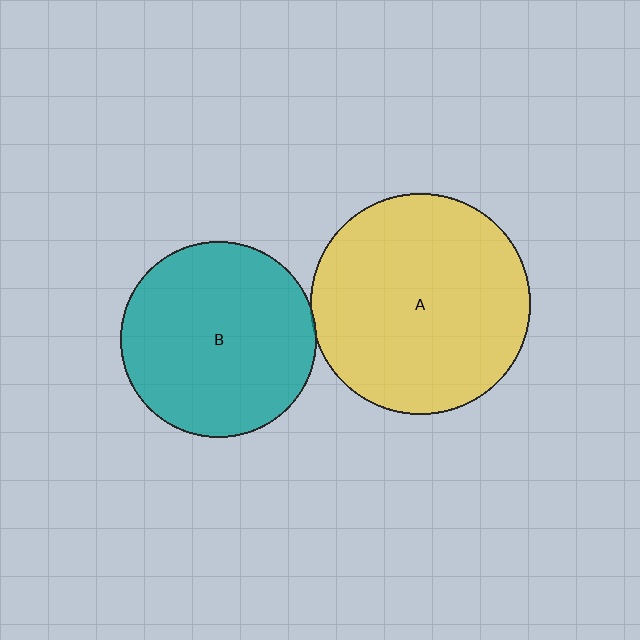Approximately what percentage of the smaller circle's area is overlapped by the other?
Approximately 5%.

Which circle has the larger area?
Circle A (yellow).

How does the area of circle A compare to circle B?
Approximately 1.3 times.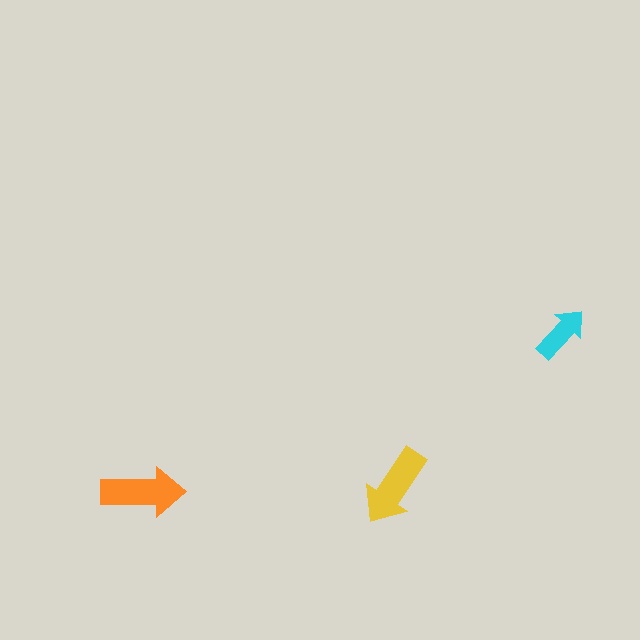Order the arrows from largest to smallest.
the orange one, the yellow one, the cyan one.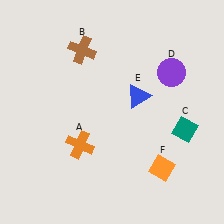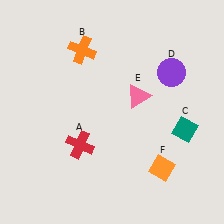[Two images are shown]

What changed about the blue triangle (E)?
In Image 1, E is blue. In Image 2, it changed to pink.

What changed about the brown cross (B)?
In Image 1, B is brown. In Image 2, it changed to orange.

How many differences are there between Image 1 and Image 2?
There are 3 differences between the two images.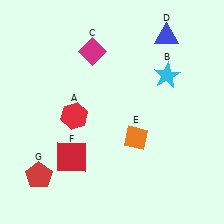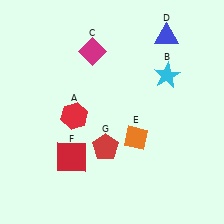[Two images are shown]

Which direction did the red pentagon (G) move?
The red pentagon (G) moved right.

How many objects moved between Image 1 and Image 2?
1 object moved between the two images.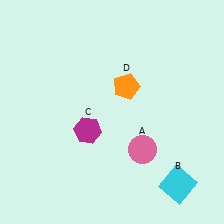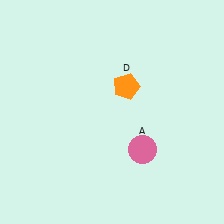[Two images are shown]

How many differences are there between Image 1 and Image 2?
There are 2 differences between the two images.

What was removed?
The magenta hexagon (C), the cyan square (B) were removed in Image 2.